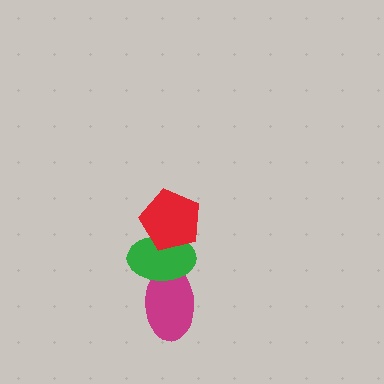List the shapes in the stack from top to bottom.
From top to bottom: the red pentagon, the green ellipse, the magenta ellipse.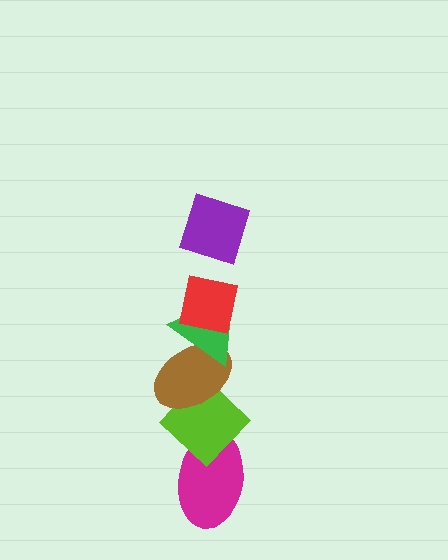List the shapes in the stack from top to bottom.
From top to bottom: the purple diamond, the red square, the green triangle, the brown ellipse, the lime diamond, the magenta ellipse.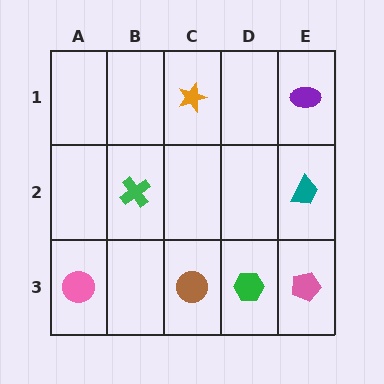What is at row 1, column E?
A purple ellipse.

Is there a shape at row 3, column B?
No, that cell is empty.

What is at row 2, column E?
A teal trapezoid.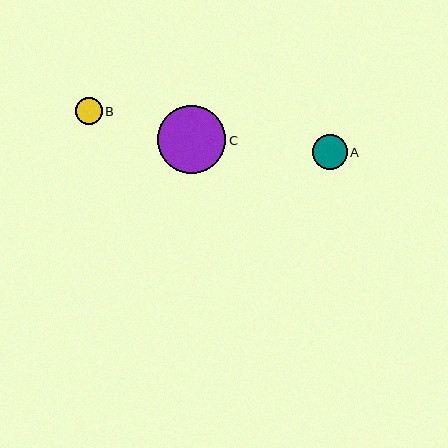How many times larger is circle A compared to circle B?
Circle A is approximately 1.3 times the size of circle B.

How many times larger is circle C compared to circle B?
Circle C is approximately 2.5 times the size of circle B.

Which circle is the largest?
Circle C is the largest with a size of approximately 68 pixels.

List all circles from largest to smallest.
From largest to smallest: C, A, B.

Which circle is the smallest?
Circle B is the smallest with a size of approximately 27 pixels.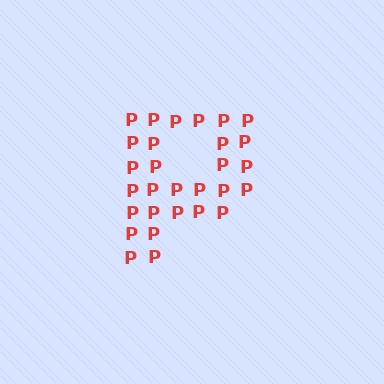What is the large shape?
The large shape is the letter P.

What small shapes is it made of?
It is made of small letter P's.